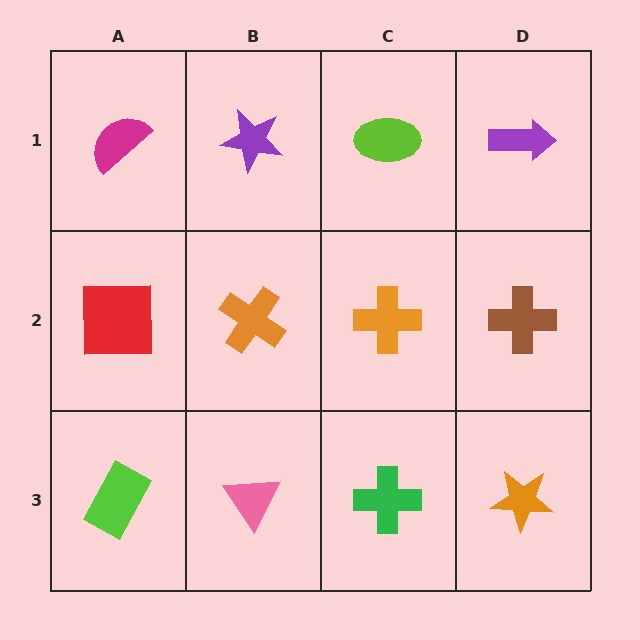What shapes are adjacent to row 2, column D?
A purple arrow (row 1, column D), an orange star (row 3, column D), an orange cross (row 2, column C).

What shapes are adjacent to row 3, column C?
An orange cross (row 2, column C), a pink triangle (row 3, column B), an orange star (row 3, column D).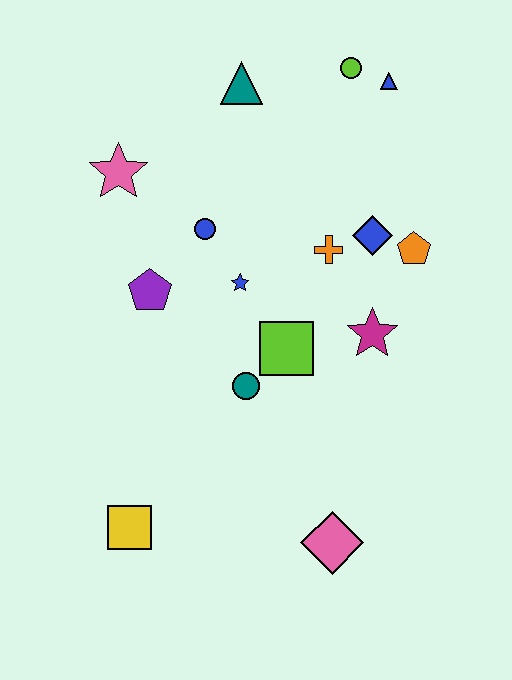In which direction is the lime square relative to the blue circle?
The lime square is below the blue circle.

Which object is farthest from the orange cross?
The yellow square is farthest from the orange cross.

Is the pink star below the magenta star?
No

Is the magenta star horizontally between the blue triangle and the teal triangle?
Yes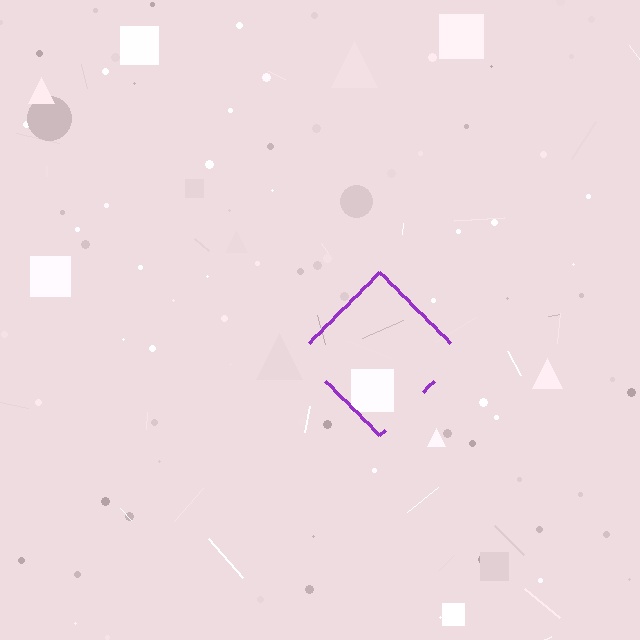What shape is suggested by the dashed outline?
The dashed outline suggests a diamond.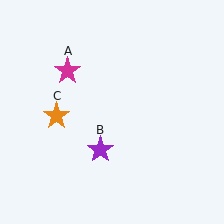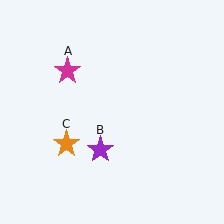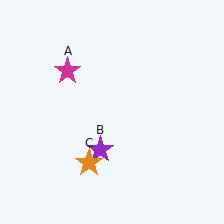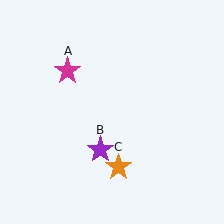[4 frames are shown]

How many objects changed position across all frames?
1 object changed position: orange star (object C).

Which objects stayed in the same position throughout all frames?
Magenta star (object A) and purple star (object B) remained stationary.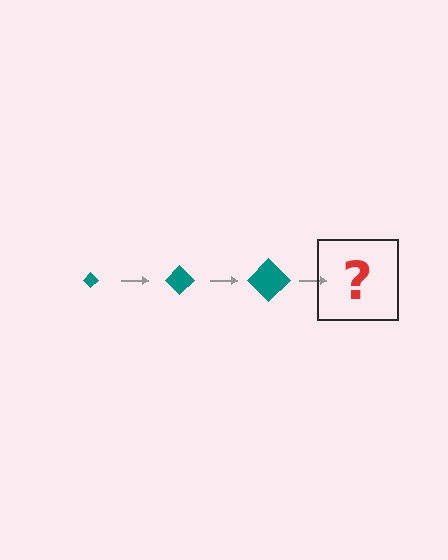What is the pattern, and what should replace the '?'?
The pattern is that the diamond gets progressively larger each step. The '?' should be a teal diamond, larger than the previous one.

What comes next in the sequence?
The next element should be a teal diamond, larger than the previous one.